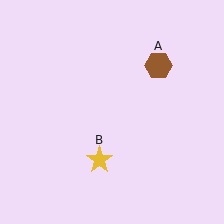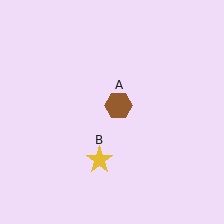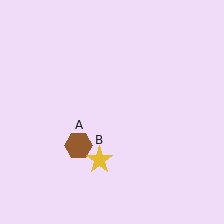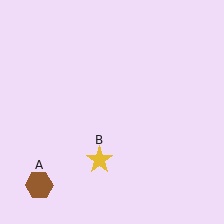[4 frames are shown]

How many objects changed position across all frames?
1 object changed position: brown hexagon (object A).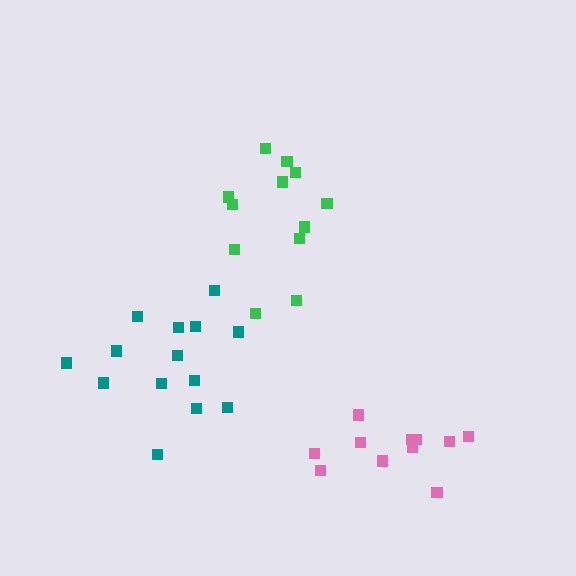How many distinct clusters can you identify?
There are 3 distinct clusters.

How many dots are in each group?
Group 1: 12 dots, Group 2: 11 dots, Group 3: 14 dots (37 total).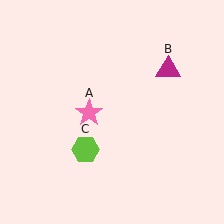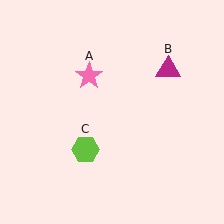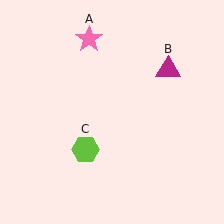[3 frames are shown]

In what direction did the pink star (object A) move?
The pink star (object A) moved up.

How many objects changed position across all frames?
1 object changed position: pink star (object A).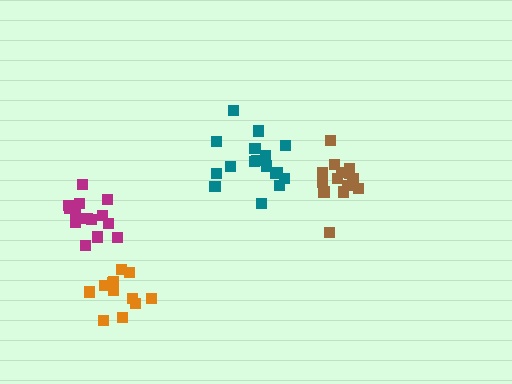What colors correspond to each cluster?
The clusters are colored: orange, brown, magenta, teal.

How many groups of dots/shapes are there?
There are 4 groups.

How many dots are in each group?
Group 1: 12 dots, Group 2: 14 dots, Group 3: 15 dots, Group 4: 17 dots (58 total).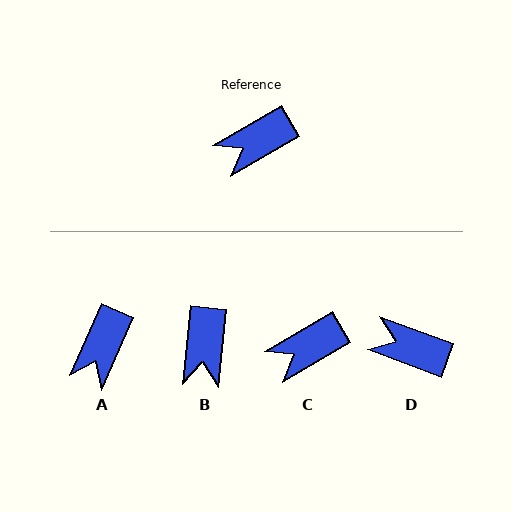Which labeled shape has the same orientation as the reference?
C.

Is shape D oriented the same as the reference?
No, it is off by about 50 degrees.